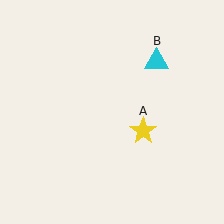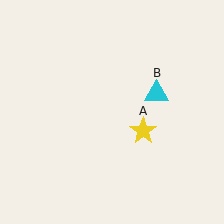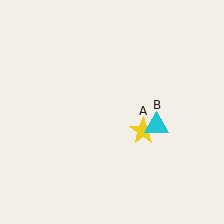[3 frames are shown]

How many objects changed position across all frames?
1 object changed position: cyan triangle (object B).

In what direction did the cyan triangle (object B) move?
The cyan triangle (object B) moved down.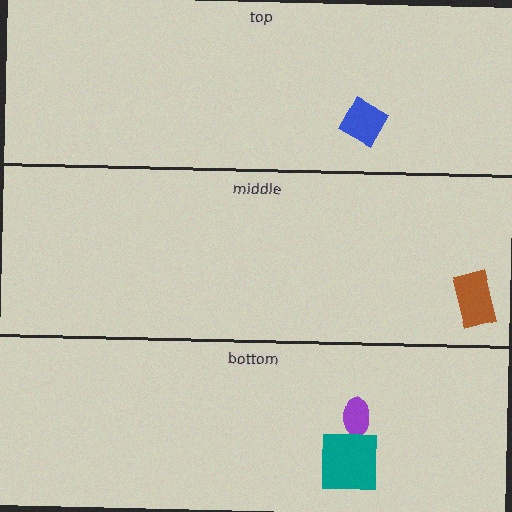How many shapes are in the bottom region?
2.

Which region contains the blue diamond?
The top region.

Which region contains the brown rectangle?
The middle region.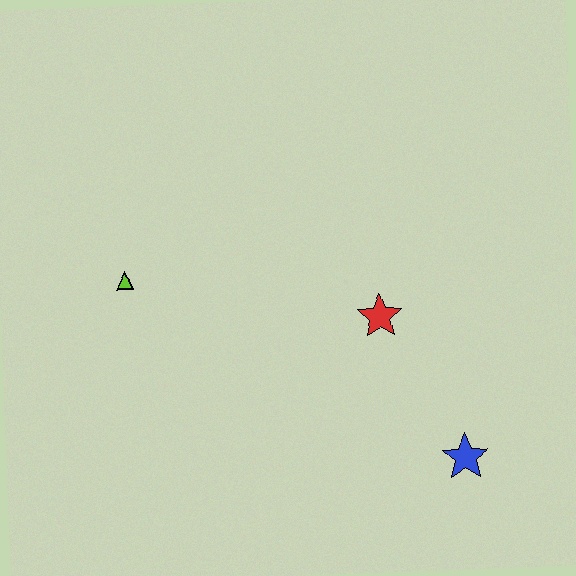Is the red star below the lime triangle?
Yes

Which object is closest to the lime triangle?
The red star is closest to the lime triangle.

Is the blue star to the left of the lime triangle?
No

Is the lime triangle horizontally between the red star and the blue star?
No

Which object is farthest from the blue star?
The lime triangle is farthest from the blue star.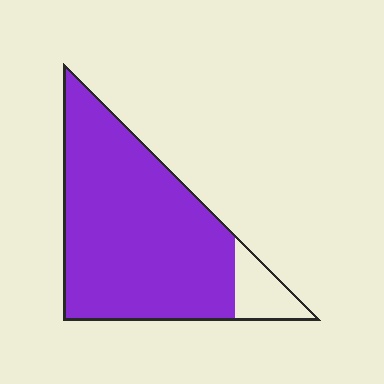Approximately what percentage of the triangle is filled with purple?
Approximately 90%.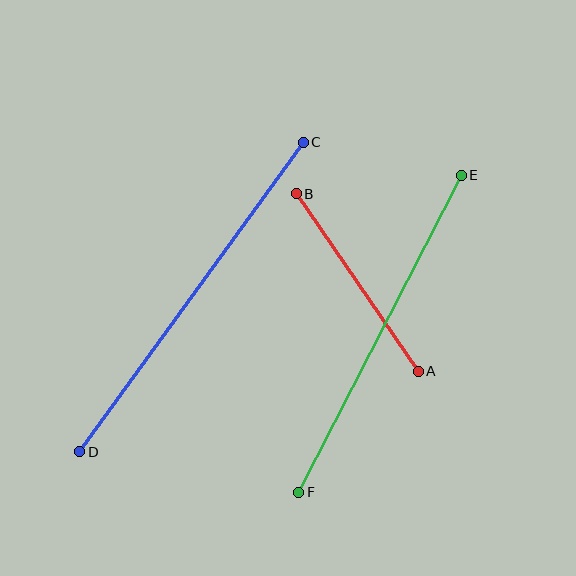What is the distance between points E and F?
The distance is approximately 356 pixels.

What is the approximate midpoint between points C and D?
The midpoint is at approximately (192, 297) pixels.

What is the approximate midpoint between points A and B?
The midpoint is at approximately (357, 283) pixels.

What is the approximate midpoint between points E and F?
The midpoint is at approximately (380, 334) pixels.